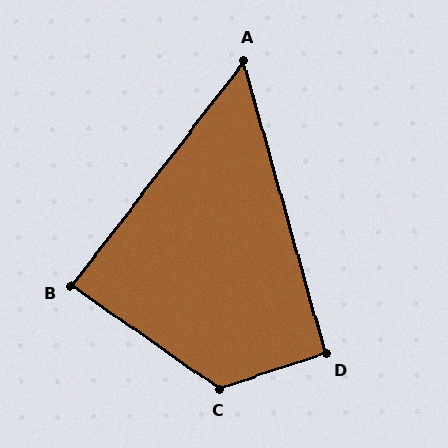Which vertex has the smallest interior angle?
A, at approximately 53 degrees.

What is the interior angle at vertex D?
Approximately 93 degrees (approximately right).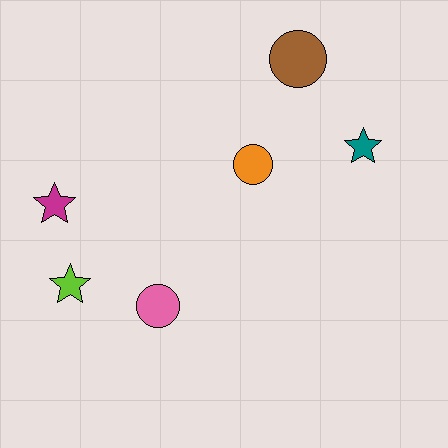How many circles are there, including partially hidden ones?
There are 3 circles.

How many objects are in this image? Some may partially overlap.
There are 6 objects.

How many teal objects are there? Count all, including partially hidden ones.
There is 1 teal object.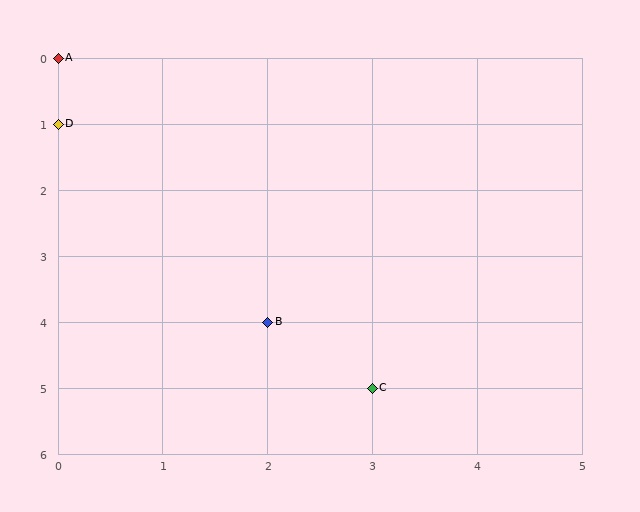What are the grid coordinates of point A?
Point A is at grid coordinates (0, 0).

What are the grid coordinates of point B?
Point B is at grid coordinates (2, 4).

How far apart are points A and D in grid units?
Points A and D are 1 row apart.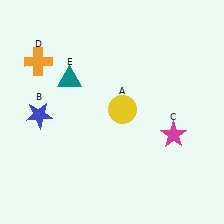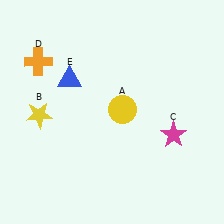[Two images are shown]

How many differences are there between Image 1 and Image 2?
There are 2 differences between the two images.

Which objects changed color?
B changed from blue to yellow. E changed from teal to blue.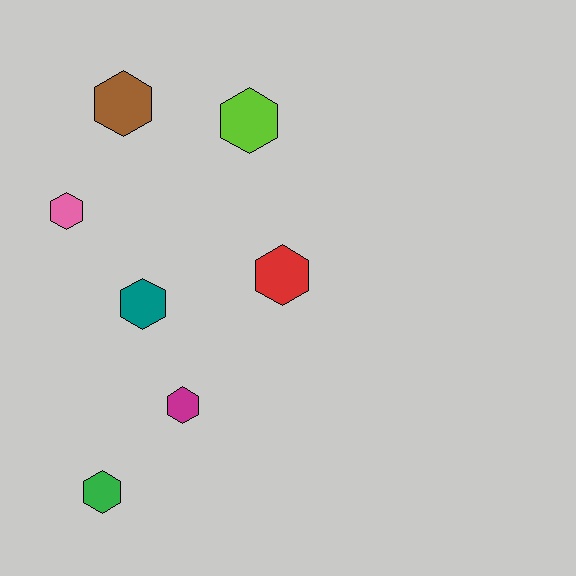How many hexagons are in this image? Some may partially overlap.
There are 7 hexagons.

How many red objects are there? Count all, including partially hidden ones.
There is 1 red object.